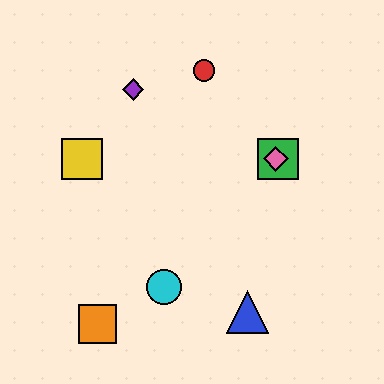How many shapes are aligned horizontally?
3 shapes (the green square, the yellow square, the pink diamond) are aligned horizontally.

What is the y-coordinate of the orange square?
The orange square is at y≈324.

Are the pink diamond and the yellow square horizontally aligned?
Yes, both are at y≈159.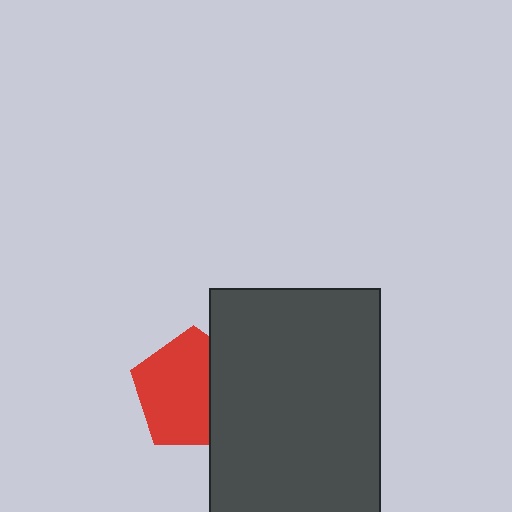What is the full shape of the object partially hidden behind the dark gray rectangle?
The partially hidden object is a red pentagon.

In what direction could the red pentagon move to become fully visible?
The red pentagon could move left. That would shift it out from behind the dark gray rectangle entirely.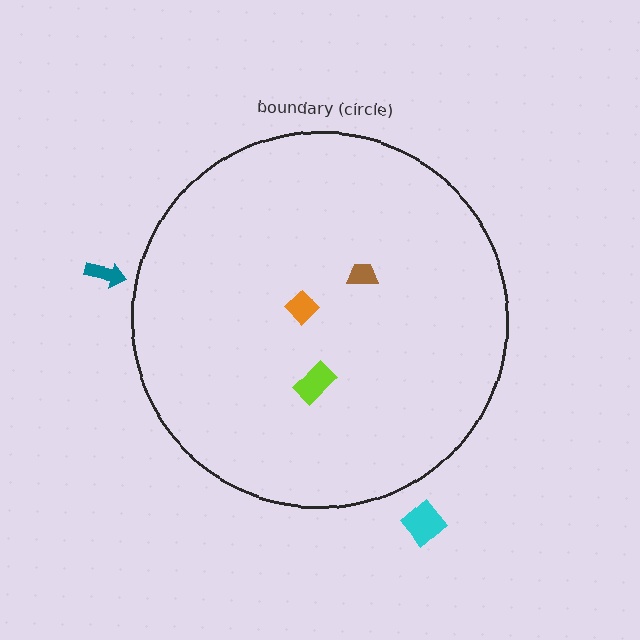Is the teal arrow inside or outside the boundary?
Outside.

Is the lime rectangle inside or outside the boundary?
Inside.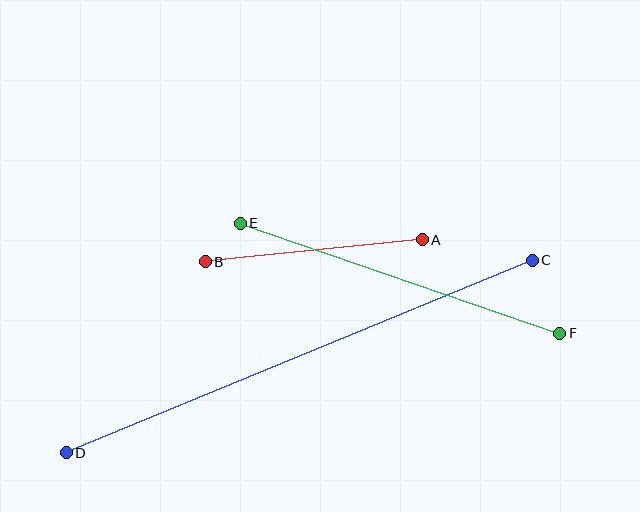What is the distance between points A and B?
The distance is approximately 218 pixels.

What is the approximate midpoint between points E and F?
The midpoint is at approximately (400, 278) pixels.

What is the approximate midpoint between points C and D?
The midpoint is at approximately (299, 356) pixels.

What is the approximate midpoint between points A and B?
The midpoint is at approximately (314, 251) pixels.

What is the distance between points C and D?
The distance is approximately 504 pixels.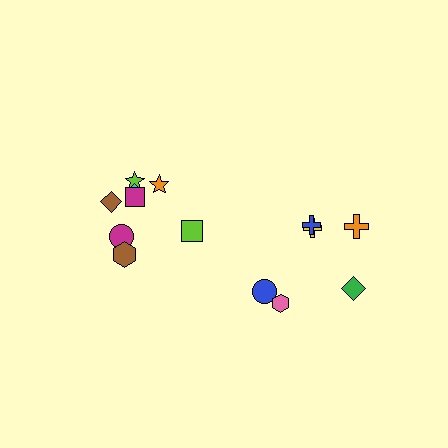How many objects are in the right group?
There are 6 objects.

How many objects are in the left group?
There are 8 objects.